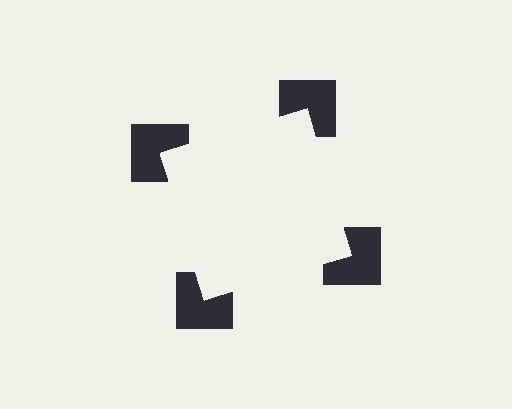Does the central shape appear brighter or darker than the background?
It typically appears slightly brighter than the background, even though no actual brightness change is drawn.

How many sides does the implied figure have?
4 sides.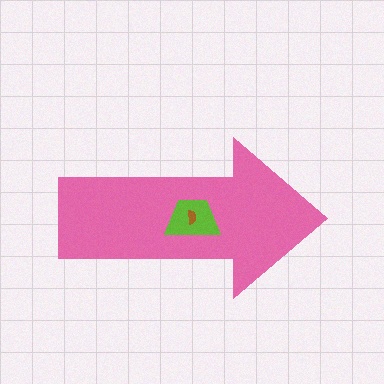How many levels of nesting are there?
3.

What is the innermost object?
The brown semicircle.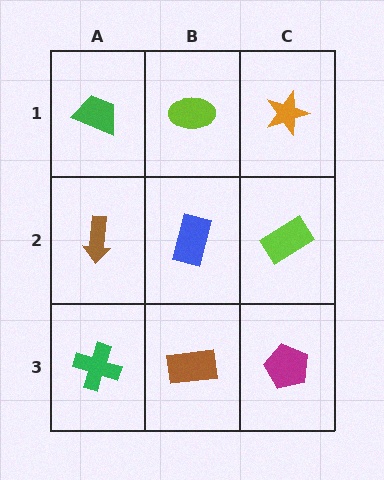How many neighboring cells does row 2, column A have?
3.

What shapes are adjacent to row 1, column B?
A blue rectangle (row 2, column B), a green trapezoid (row 1, column A), an orange star (row 1, column C).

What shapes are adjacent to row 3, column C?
A lime rectangle (row 2, column C), a brown rectangle (row 3, column B).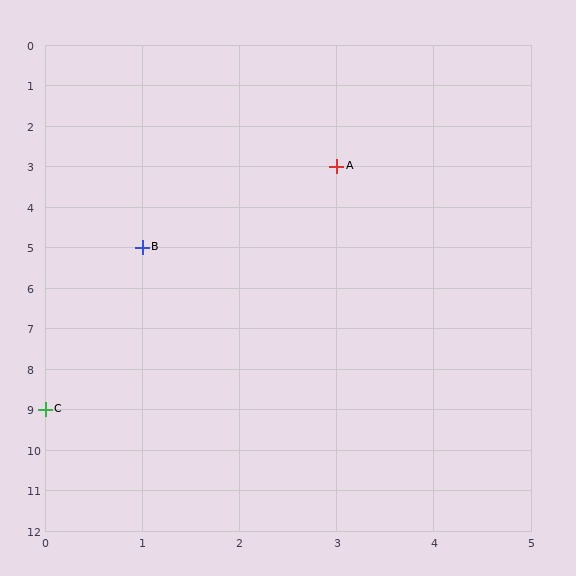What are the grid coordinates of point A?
Point A is at grid coordinates (3, 3).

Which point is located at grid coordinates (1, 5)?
Point B is at (1, 5).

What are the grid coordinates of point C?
Point C is at grid coordinates (0, 9).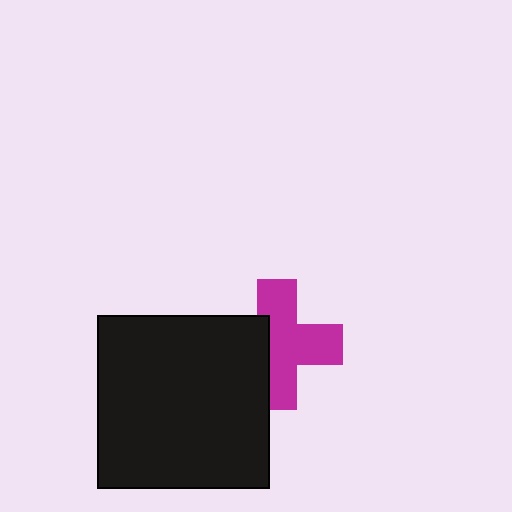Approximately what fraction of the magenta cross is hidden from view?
Roughly 34% of the magenta cross is hidden behind the black square.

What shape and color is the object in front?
The object in front is a black square.